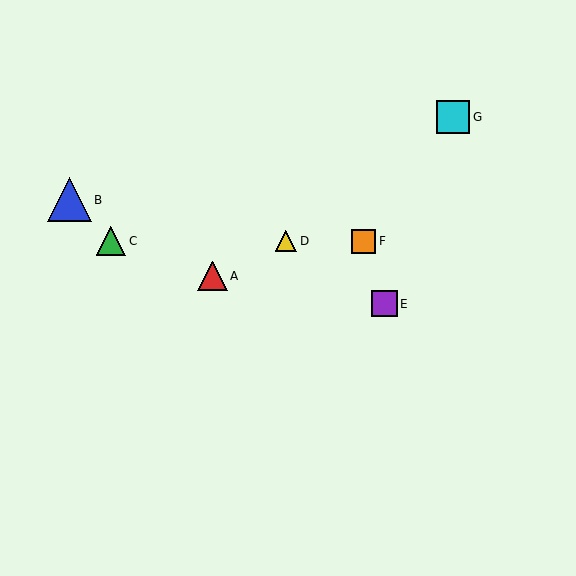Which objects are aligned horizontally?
Objects C, D, F are aligned horizontally.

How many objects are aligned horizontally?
3 objects (C, D, F) are aligned horizontally.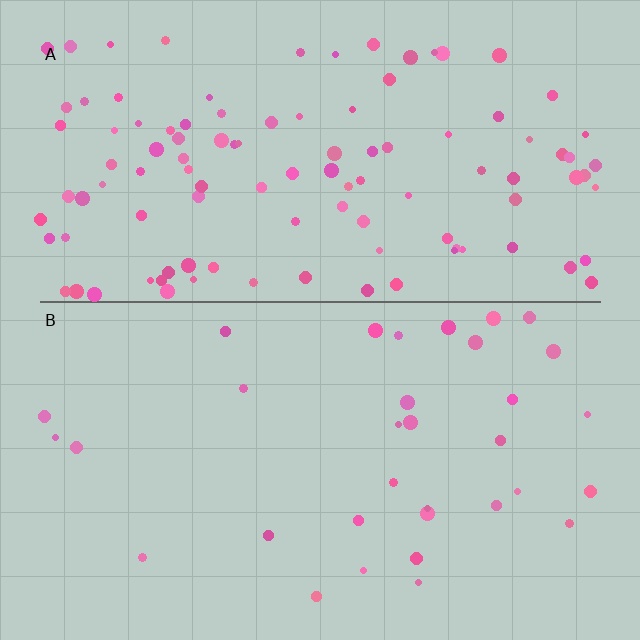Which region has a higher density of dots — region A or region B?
A (the top).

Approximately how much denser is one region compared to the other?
Approximately 3.3× — region A over region B.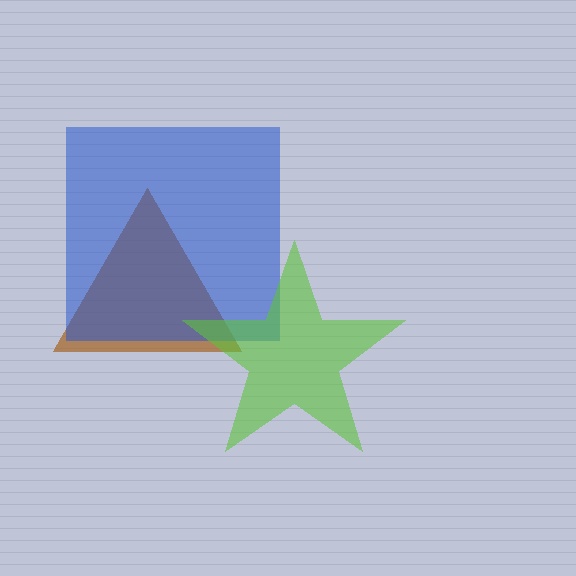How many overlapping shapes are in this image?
There are 3 overlapping shapes in the image.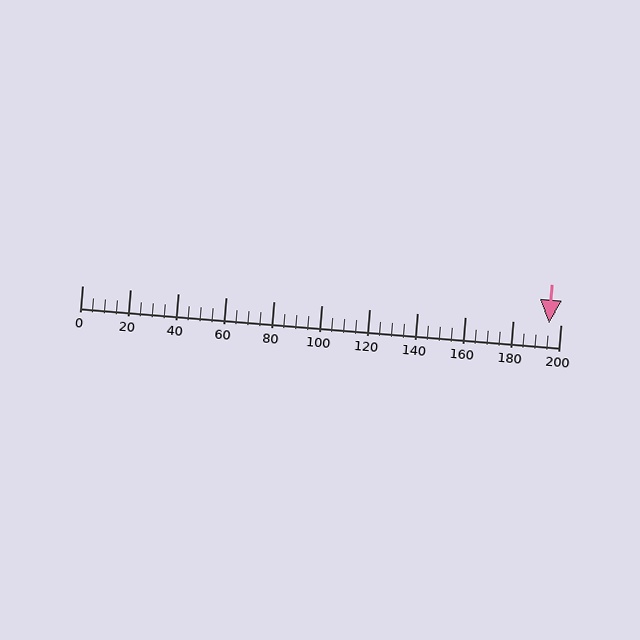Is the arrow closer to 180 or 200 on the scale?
The arrow is closer to 200.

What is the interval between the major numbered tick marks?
The major tick marks are spaced 20 units apart.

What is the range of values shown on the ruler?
The ruler shows values from 0 to 200.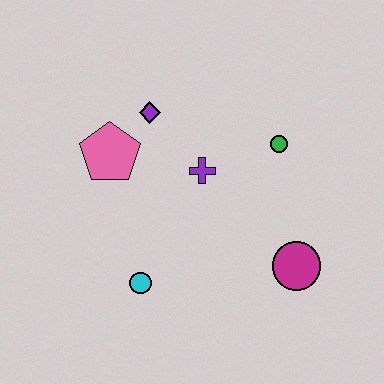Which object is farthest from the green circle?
The cyan circle is farthest from the green circle.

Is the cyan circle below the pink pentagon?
Yes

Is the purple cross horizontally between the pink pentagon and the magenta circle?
Yes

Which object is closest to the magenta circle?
The green circle is closest to the magenta circle.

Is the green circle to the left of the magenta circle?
Yes